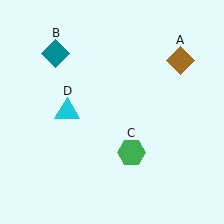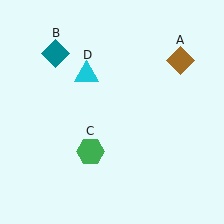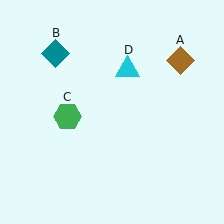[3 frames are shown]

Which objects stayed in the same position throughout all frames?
Brown diamond (object A) and teal diamond (object B) remained stationary.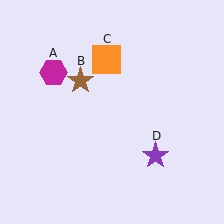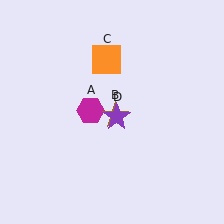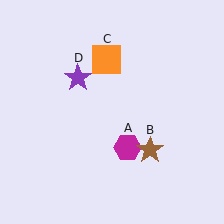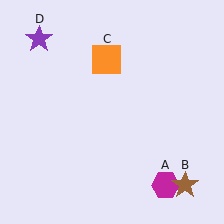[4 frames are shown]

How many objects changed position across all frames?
3 objects changed position: magenta hexagon (object A), brown star (object B), purple star (object D).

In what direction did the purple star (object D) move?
The purple star (object D) moved up and to the left.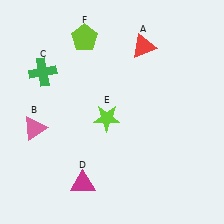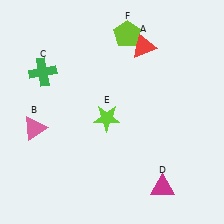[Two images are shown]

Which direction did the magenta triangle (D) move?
The magenta triangle (D) moved right.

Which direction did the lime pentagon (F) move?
The lime pentagon (F) moved right.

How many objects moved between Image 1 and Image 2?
2 objects moved between the two images.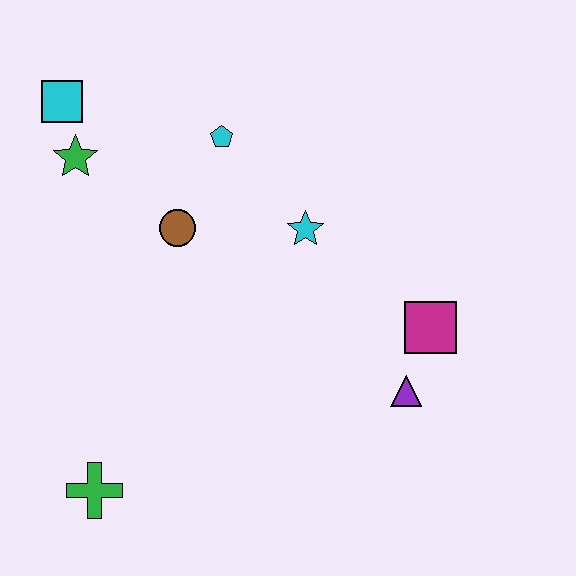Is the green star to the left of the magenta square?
Yes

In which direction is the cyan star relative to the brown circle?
The cyan star is to the right of the brown circle.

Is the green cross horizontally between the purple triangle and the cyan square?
Yes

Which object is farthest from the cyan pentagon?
The green cross is farthest from the cyan pentagon.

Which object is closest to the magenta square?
The purple triangle is closest to the magenta square.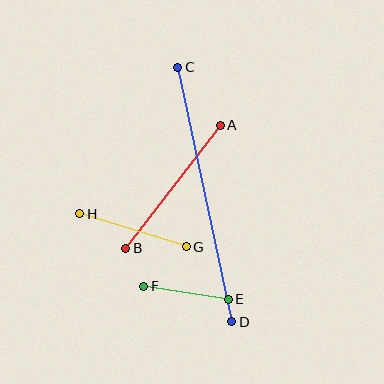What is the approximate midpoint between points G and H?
The midpoint is at approximately (133, 230) pixels.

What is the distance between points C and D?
The distance is approximately 260 pixels.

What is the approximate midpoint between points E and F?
The midpoint is at approximately (186, 293) pixels.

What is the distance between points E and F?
The distance is approximately 86 pixels.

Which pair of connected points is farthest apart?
Points C and D are farthest apart.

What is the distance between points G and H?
The distance is approximately 112 pixels.